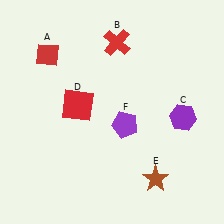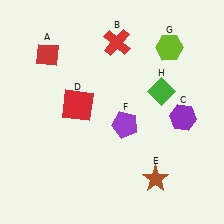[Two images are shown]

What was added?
A lime hexagon (G), a green diamond (H) were added in Image 2.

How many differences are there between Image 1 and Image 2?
There are 2 differences between the two images.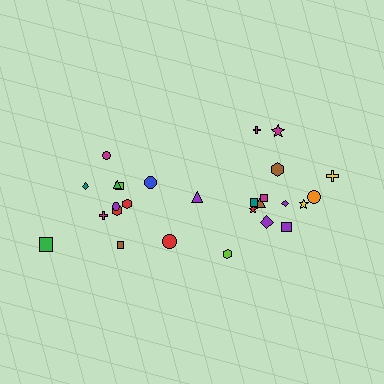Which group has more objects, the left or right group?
The right group.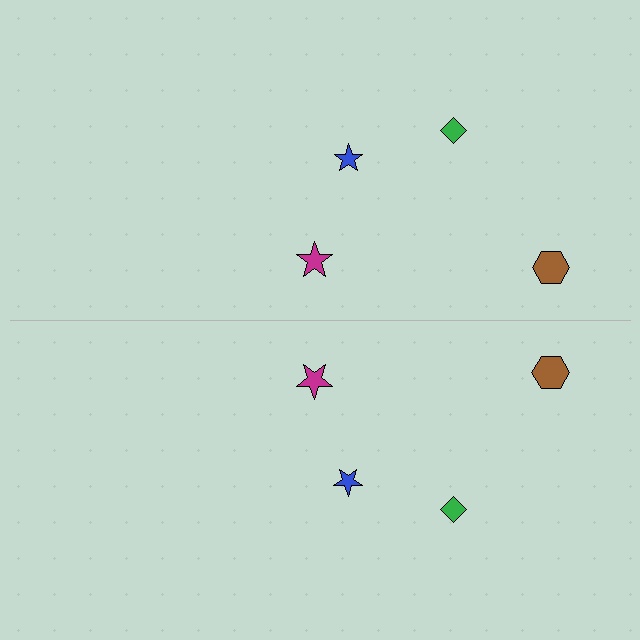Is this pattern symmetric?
Yes, this pattern has bilateral (reflection) symmetry.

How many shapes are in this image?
There are 8 shapes in this image.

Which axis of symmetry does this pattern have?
The pattern has a horizontal axis of symmetry running through the center of the image.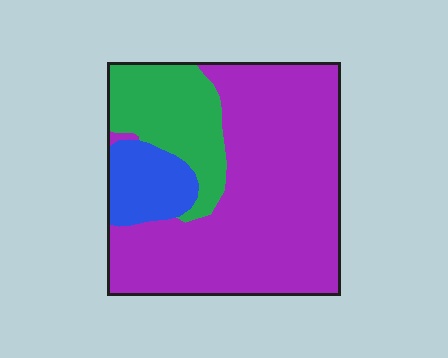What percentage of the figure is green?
Green takes up about one fifth (1/5) of the figure.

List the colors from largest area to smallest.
From largest to smallest: purple, green, blue.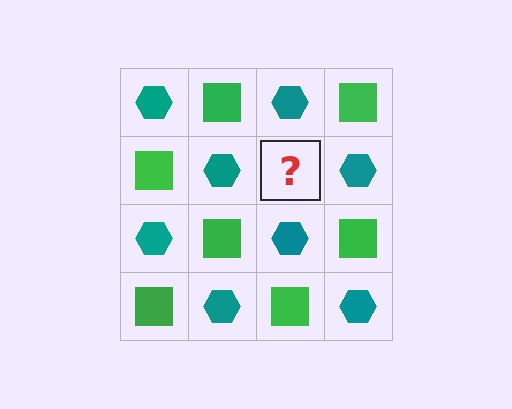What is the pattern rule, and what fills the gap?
The rule is that it alternates teal hexagon and green square in a checkerboard pattern. The gap should be filled with a green square.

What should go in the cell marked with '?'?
The missing cell should contain a green square.